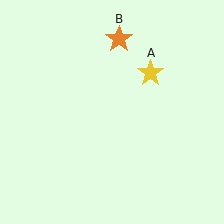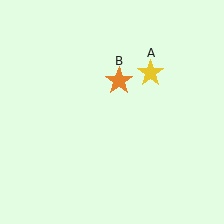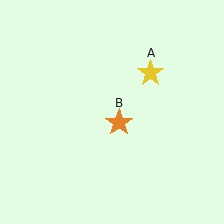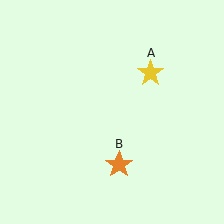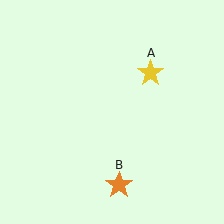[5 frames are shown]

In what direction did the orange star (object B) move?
The orange star (object B) moved down.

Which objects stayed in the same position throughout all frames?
Yellow star (object A) remained stationary.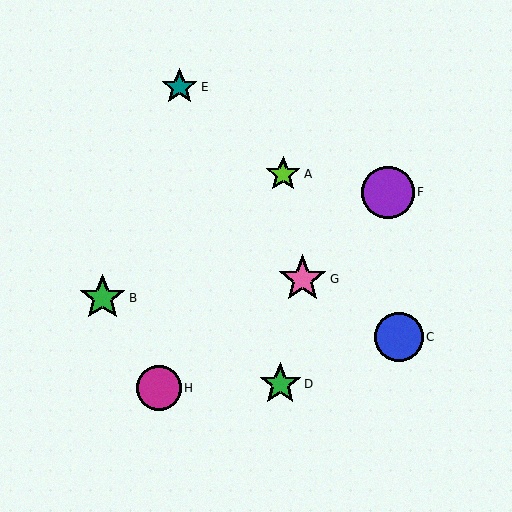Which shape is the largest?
The purple circle (labeled F) is the largest.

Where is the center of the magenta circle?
The center of the magenta circle is at (159, 388).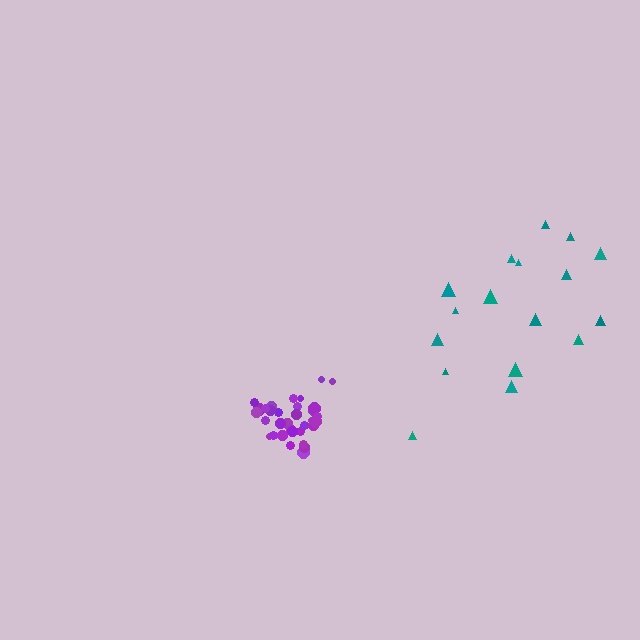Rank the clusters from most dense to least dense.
purple, teal.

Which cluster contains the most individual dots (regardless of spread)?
Purple (34).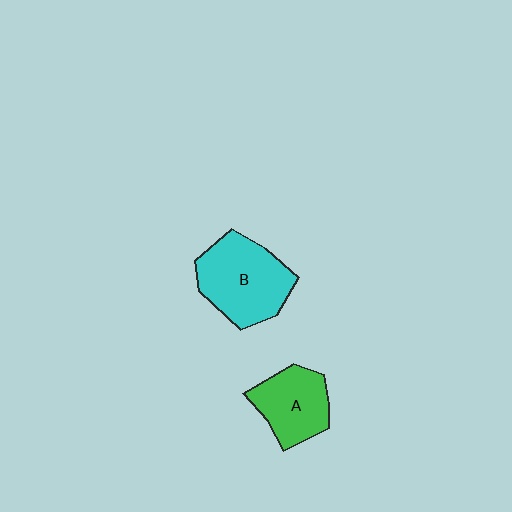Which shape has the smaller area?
Shape A (green).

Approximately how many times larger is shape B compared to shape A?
Approximately 1.4 times.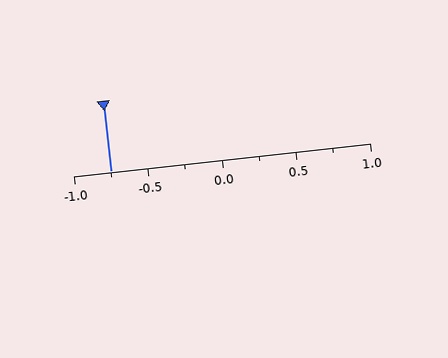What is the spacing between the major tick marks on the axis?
The major ticks are spaced 0.5 apart.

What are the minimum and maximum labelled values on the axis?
The axis runs from -1.0 to 1.0.